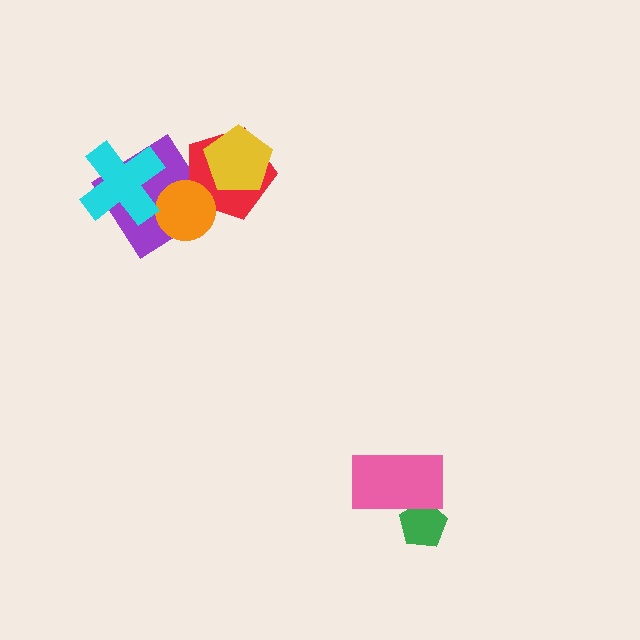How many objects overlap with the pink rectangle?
1 object overlaps with the pink rectangle.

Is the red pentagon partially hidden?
Yes, it is partially covered by another shape.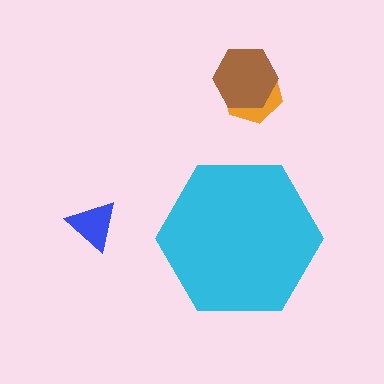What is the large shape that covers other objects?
A cyan hexagon.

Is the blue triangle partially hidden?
No, the blue triangle is fully visible.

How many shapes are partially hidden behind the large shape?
0 shapes are partially hidden.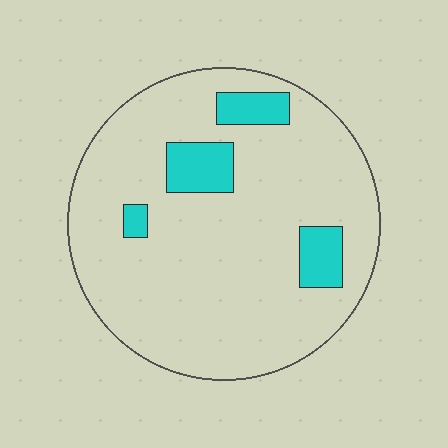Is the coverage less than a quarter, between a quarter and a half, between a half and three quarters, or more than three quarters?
Less than a quarter.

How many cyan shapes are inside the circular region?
4.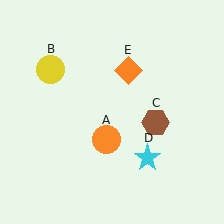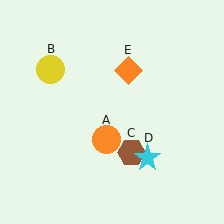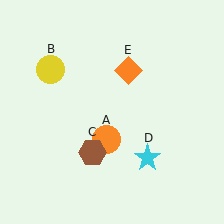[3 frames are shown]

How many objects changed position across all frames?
1 object changed position: brown hexagon (object C).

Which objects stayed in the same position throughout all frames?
Orange circle (object A) and yellow circle (object B) and cyan star (object D) and orange diamond (object E) remained stationary.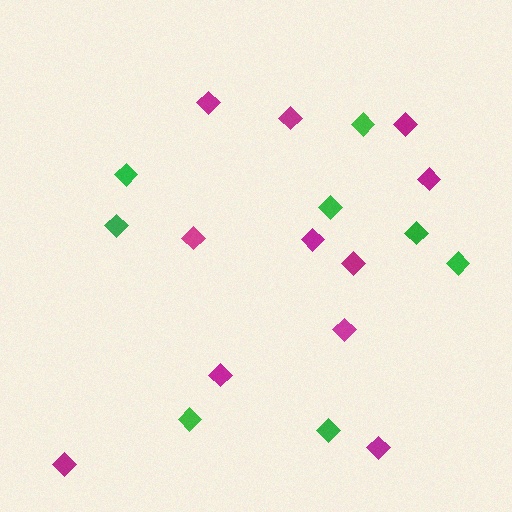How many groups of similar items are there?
There are 2 groups: one group of magenta diamonds (11) and one group of green diamonds (8).